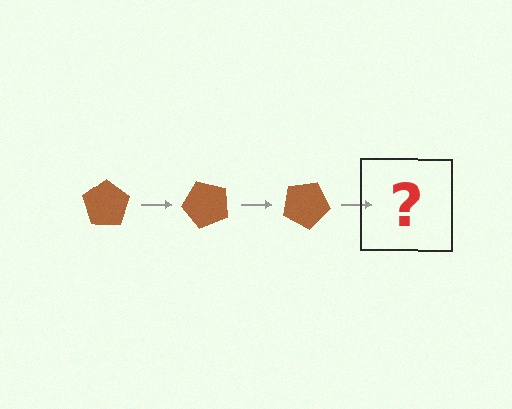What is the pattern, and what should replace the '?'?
The pattern is that the pentagon rotates 50 degrees each step. The '?' should be a brown pentagon rotated 150 degrees.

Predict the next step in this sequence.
The next step is a brown pentagon rotated 150 degrees.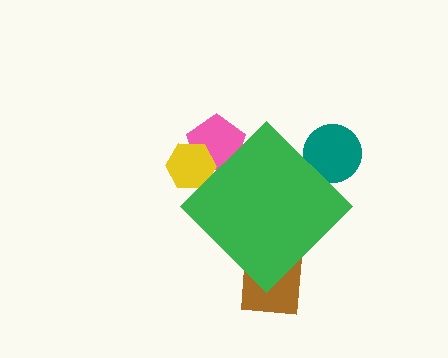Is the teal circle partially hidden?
Yes, the teal circle is partially hidden behind the green diamond.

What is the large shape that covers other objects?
A green diamond.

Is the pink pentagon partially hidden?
Yes, the pink pentagon is partially hidden behind the green diamond.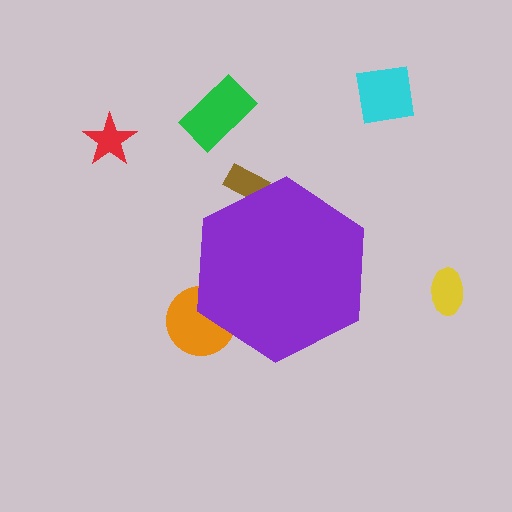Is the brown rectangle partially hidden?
Yes, the brown rectangle is partially hidden behind the purple hexagon.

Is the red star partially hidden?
No, the red star is fully visible.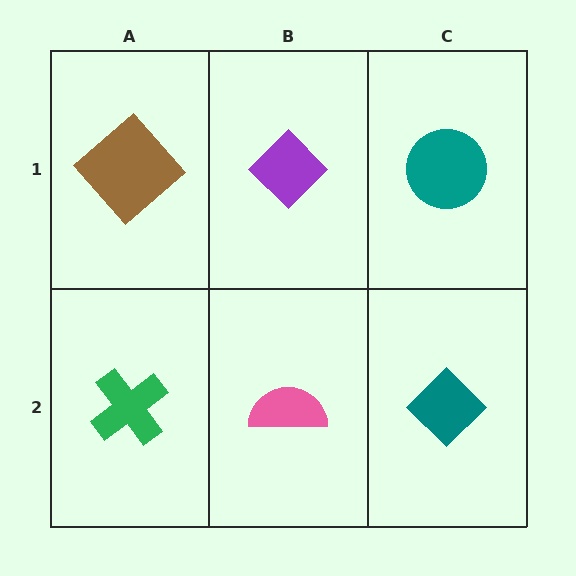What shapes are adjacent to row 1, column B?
A pink semicircle (row 2, column B), a brown diamond (row 1, column A), a teal circle (row 1, column C).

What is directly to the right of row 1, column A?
A purple diamond.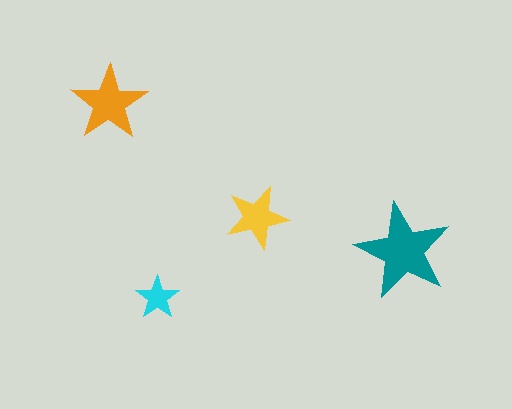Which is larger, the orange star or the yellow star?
The orange one.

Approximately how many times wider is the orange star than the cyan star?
About 2 times wider.